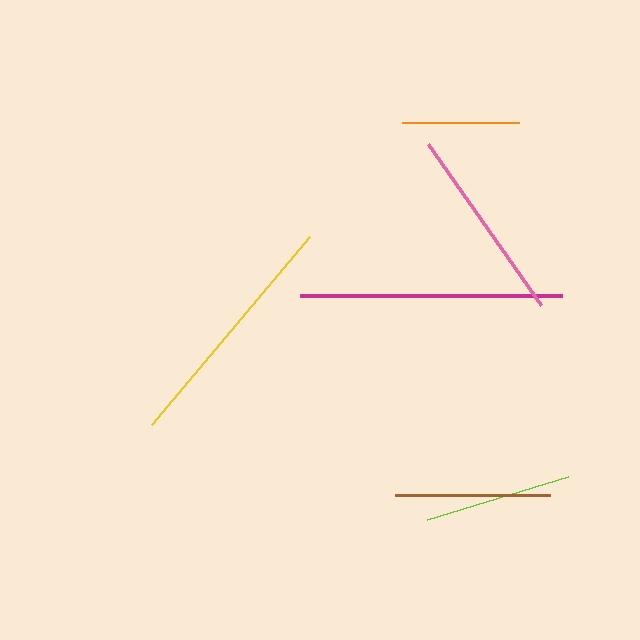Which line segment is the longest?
The magenta line is the longest at approximately 261 pixels.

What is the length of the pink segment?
The pink segment is approximately 197 pixels long.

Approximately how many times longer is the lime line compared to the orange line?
The lime line is approximately 1.2 times the length of the orange line.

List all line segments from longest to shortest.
From longest to shortest: magenta, yellow, pink, brown, lime, orange.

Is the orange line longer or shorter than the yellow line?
The yellow line is longer than the orange line.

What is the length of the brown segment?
The brown segment is approximately 155 pixels long.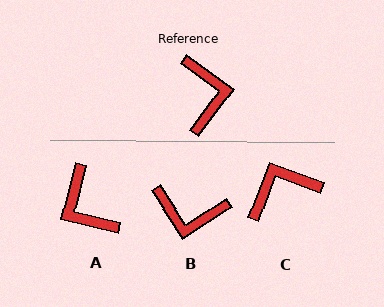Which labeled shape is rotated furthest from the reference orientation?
A, about 157 degrees away.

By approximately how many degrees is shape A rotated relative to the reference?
Approximately 157 degrees clockwise.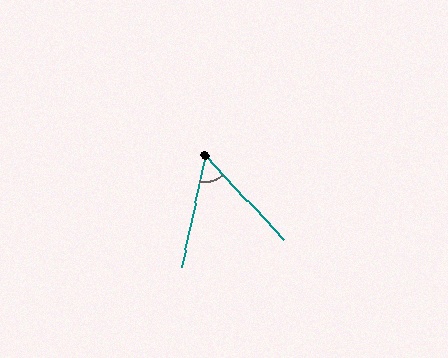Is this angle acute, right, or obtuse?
It is acute.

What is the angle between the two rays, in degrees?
Approximately 56 degrees.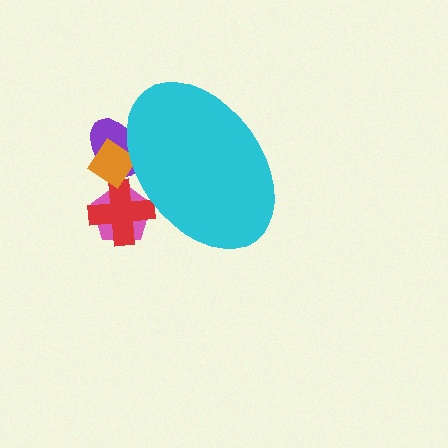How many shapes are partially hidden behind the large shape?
4 shapes are partially hidden.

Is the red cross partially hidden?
Yes, the red cross is partially hidden behind the cyan ellipse.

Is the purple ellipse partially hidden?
Yes, the purple ellipse is partially hidden behind the cyan ellipse.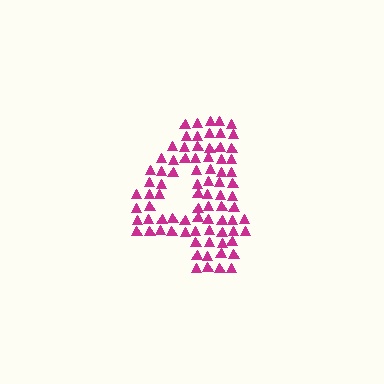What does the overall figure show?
The overall figure shows the digit 4.